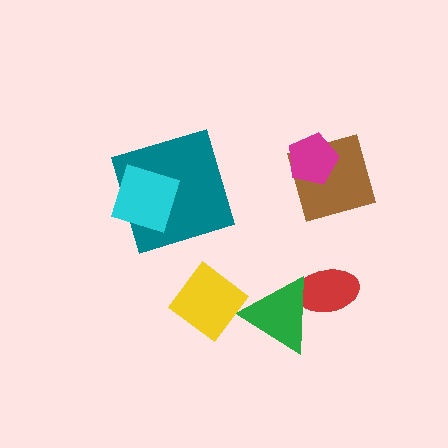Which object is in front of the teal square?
The cyan square is in front of the teal square.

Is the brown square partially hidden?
Yes, it is partially covered by another shape.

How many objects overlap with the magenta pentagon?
1 object overlaps with the magenta pentagon.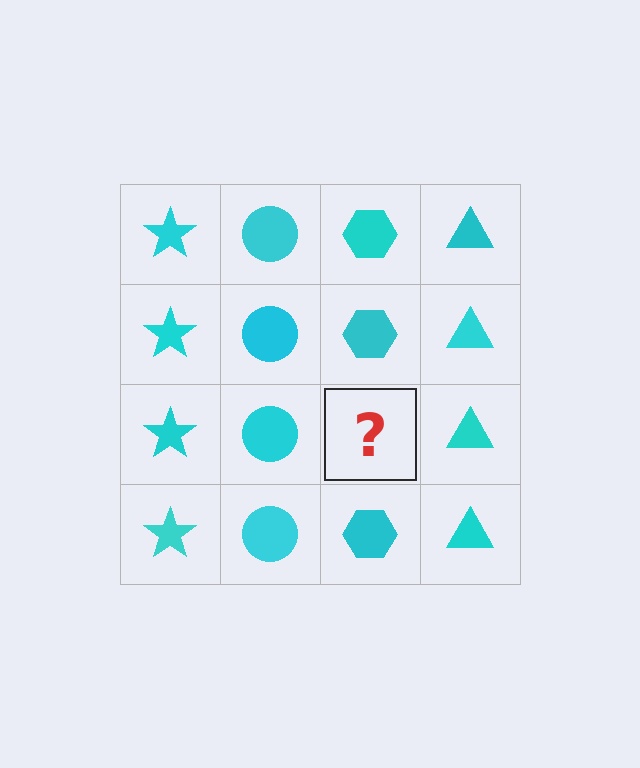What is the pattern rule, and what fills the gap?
The rule is that each column has a consistent shape. The gap should be filled with a cyan hexagon.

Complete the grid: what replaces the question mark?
The question mark should be replaced with a cyan hexagon.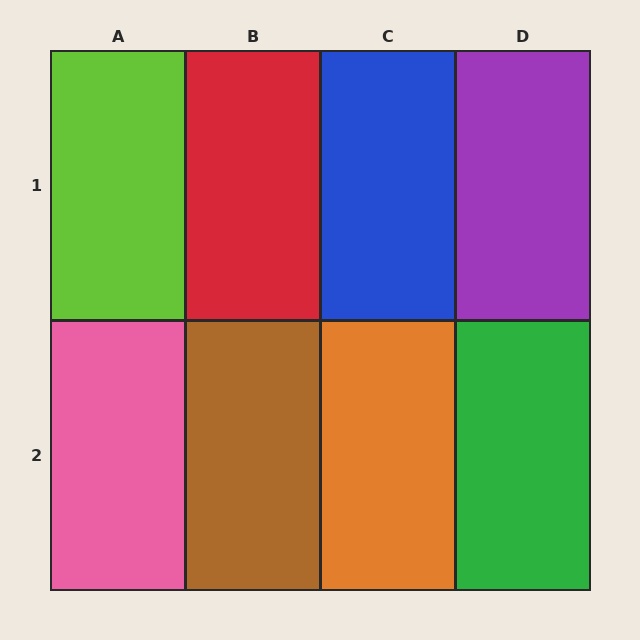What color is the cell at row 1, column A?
Lime.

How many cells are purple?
1 cell is purple.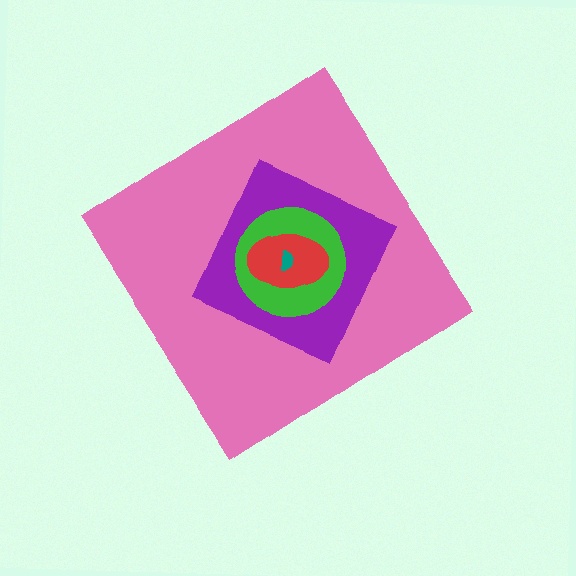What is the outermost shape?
The pink diamond.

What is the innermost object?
The teal semicircle.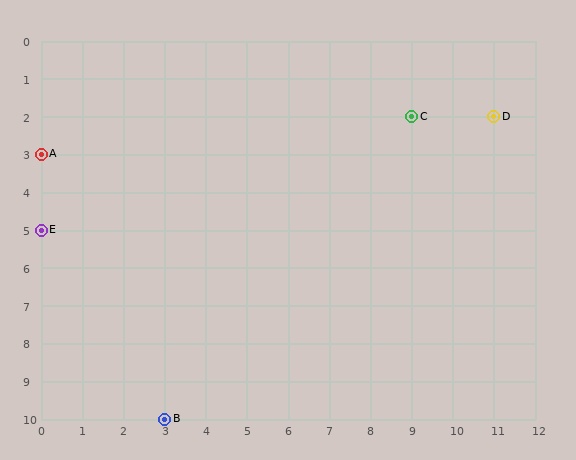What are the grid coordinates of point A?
Point A is at grid coordinates (0, 3).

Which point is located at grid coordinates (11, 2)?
Point D is at (11, 2).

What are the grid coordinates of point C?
Point C is at grid coordinates (9, 2).